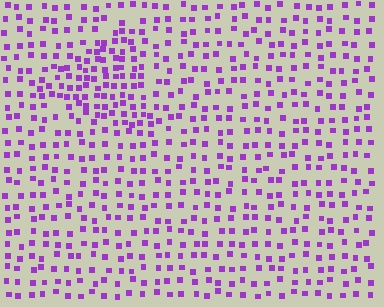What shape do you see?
I see a triangle.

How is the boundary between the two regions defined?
The boundary is defined by a change in element density (approximately 1.9x ratio). All elements are the same color, size, and shape.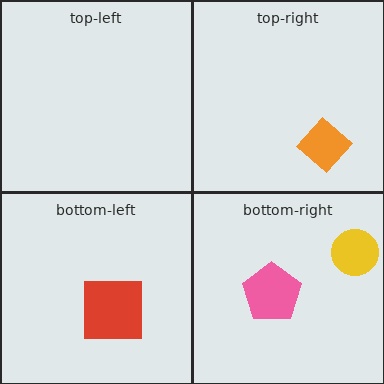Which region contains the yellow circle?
The bottom-right region.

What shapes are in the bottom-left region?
The red square.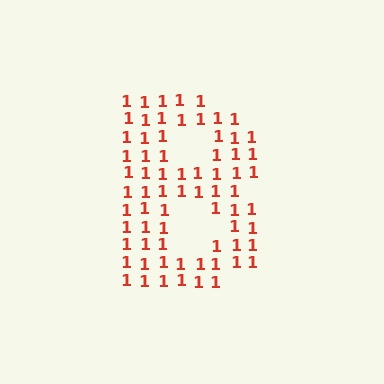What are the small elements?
The small elements are digit 1's.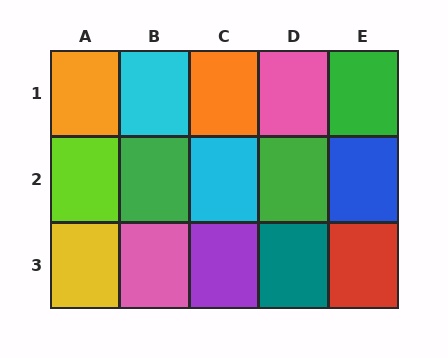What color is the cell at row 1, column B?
Cyan.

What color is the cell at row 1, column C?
Orange.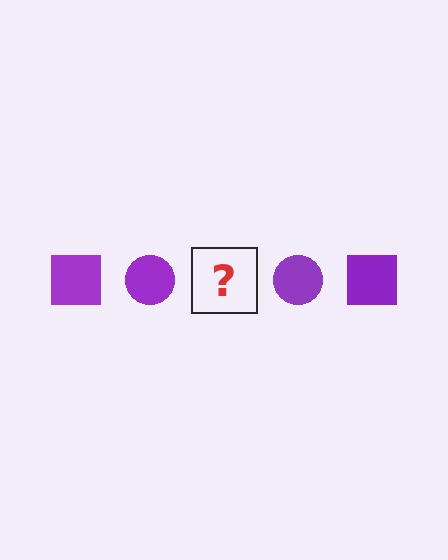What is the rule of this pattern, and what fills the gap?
The rule is that the pattern cycles through square, circle shapes in purple. The gap should be filled with a purple square.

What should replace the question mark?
The question mark should be replaced with a purple square.